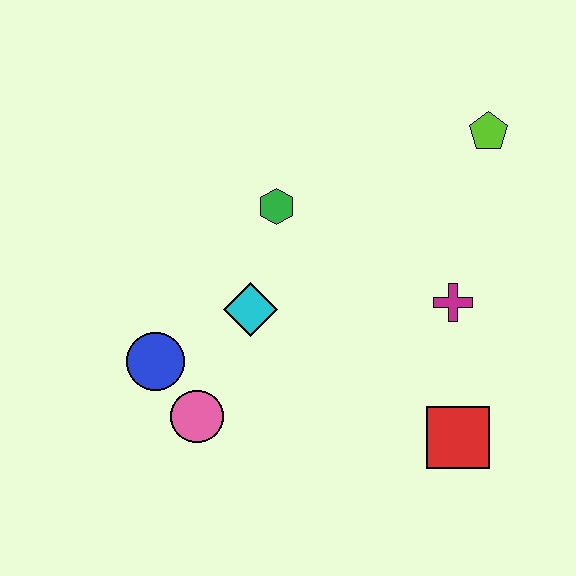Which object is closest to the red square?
The magenta cross is closest to the red square.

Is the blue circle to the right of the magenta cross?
No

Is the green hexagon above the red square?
Yes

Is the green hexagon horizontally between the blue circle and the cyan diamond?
No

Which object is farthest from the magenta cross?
The blue circle is farthest from the magenta cross.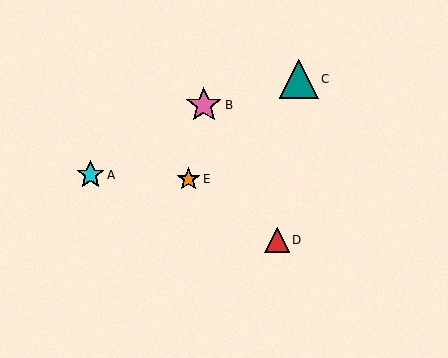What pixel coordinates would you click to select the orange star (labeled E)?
Click at (188, 179) to select the orange star E.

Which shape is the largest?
The teal triangle (labeled C) is the largest.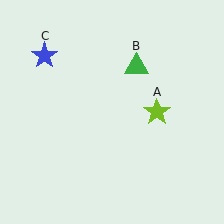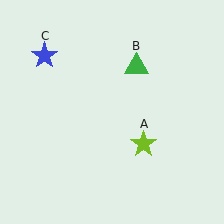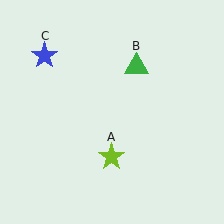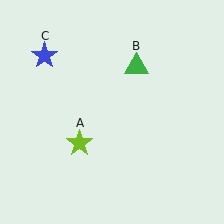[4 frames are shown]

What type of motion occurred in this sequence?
The lime star (object A) rotated clockwise around the center of the scene.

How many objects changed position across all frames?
1 object changed position: lime star (object A).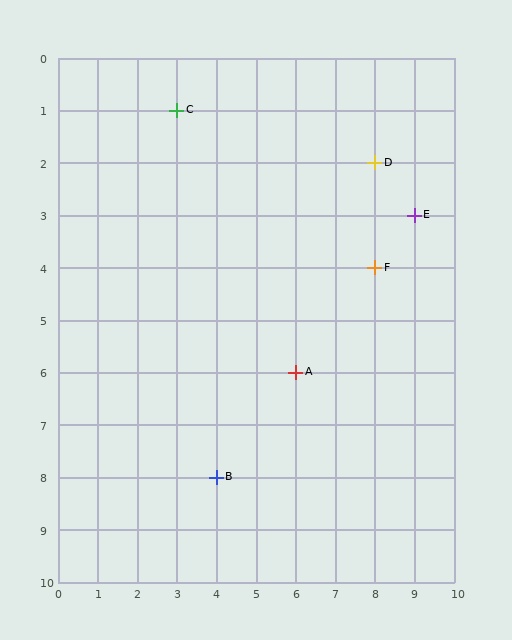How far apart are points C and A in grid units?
Points C and A are 3 columns and 5 rows apart (about 5.8 grid units diagonally).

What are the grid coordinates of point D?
Point D is at grid coordinates (8, 2).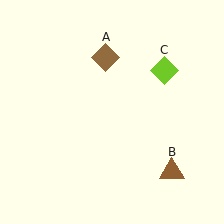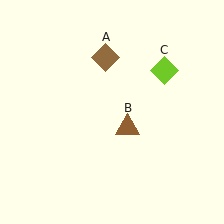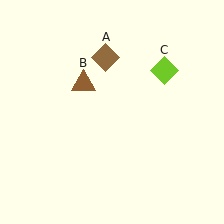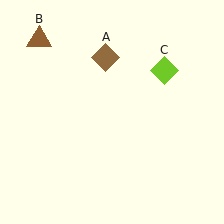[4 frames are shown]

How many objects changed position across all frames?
1 object changed position: brown triangle (object B).